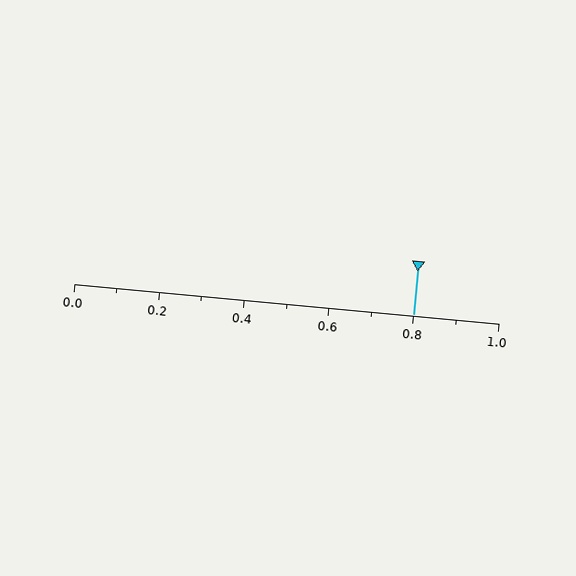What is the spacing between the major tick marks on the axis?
The major ticks are spaced 0.2 apart.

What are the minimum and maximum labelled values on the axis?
The axis runs from 0.0 to 1.0.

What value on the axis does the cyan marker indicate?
The marker indicates approximately 0.8.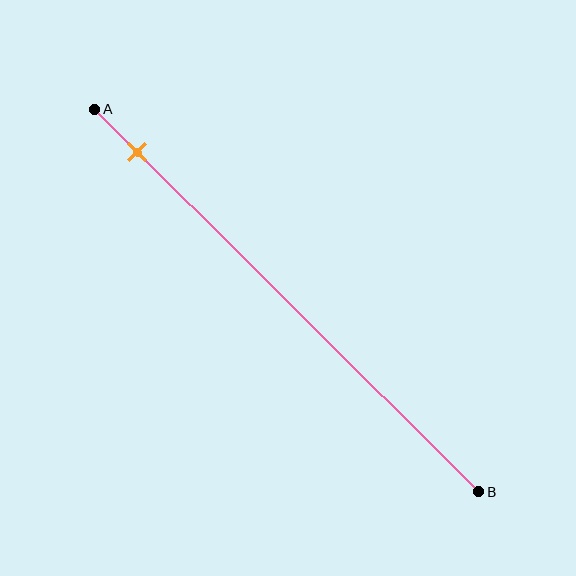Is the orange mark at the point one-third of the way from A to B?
No, the mark is at about 10% from A, not at the 33% one-third point.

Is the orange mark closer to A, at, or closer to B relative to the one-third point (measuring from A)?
The orange mark is closer to point A than the one-third point of segment AB.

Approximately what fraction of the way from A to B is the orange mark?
The orange mark is approximately 10% of the way from A to B.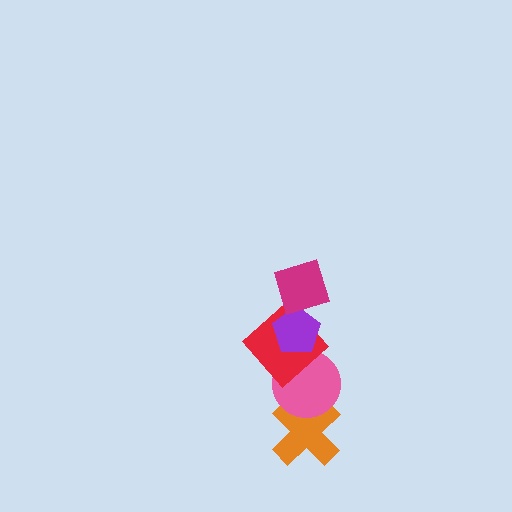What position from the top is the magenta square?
The magenta square is 1st from the top.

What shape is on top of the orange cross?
The pink circle is on top of the orange cross.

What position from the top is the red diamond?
The red diamond is 3rd from the top.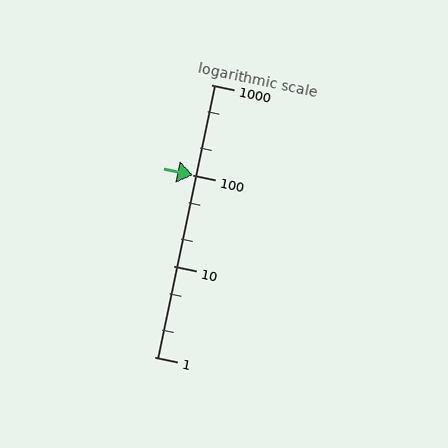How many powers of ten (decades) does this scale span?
The scale spans 3 decades, from 1 to 1000.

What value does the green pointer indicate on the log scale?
The pointer indicates approximately 100.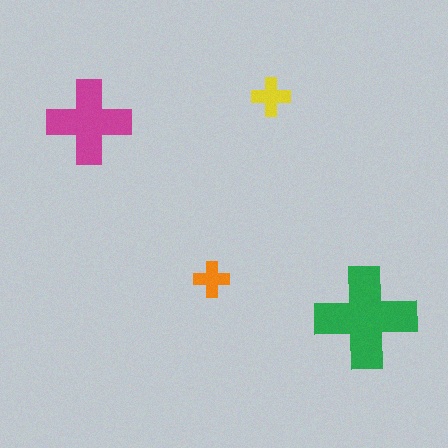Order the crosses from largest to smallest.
the green one, the magenta one, the yellow one, the orange one.